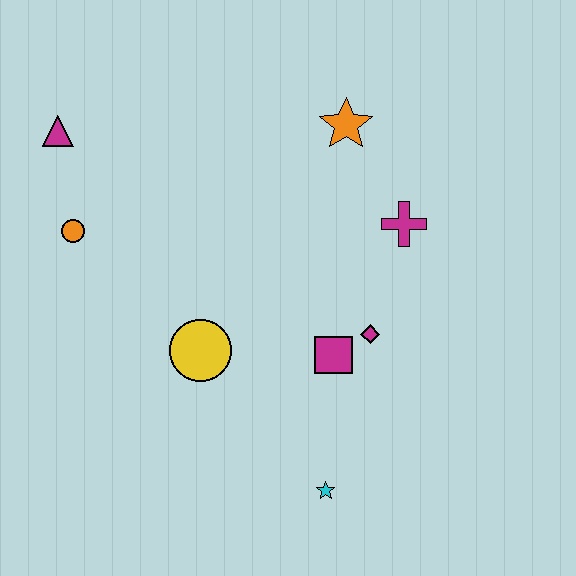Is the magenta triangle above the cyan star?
Yes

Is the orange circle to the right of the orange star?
No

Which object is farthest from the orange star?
The cyan star is farthest from the orange star.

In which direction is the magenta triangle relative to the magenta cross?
The magenta triangle is to the left of the magenta cross.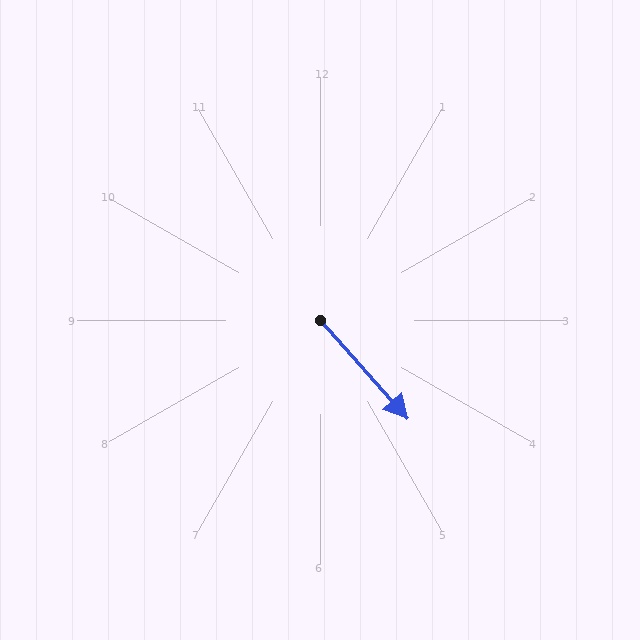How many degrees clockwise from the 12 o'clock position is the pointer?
Approximately 138 degrees.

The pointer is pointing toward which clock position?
Roughly 5 o'clock.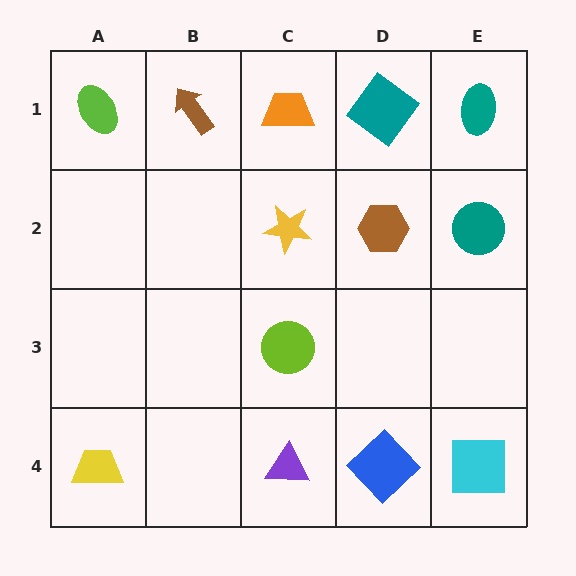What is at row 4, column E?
A cyan square.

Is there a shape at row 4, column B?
No, that cell is empty.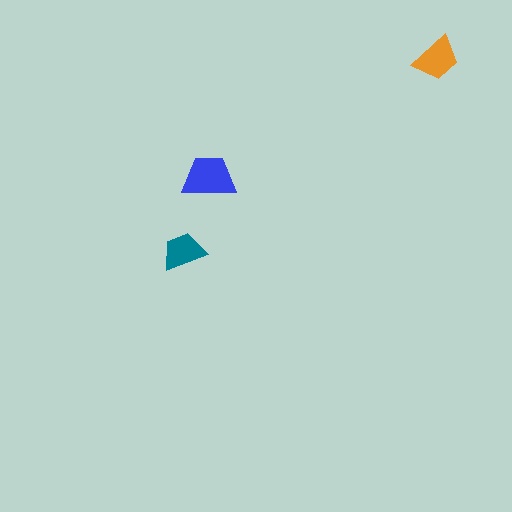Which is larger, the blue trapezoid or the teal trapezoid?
The blue one.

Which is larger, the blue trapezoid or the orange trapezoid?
The blue one.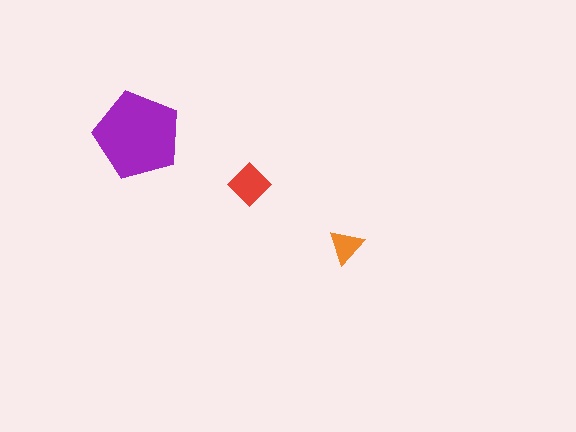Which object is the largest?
The purple pentagon.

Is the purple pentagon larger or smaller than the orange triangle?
Larger.